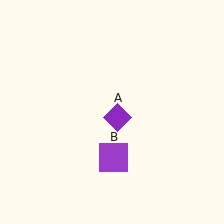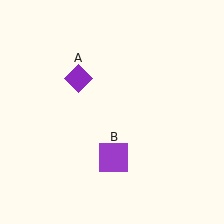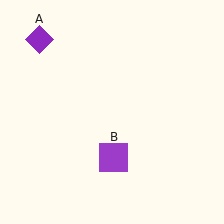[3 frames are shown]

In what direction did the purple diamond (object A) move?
The purple diamond (object A) moved up and to the left.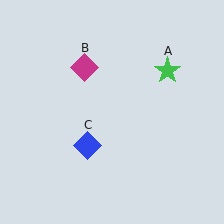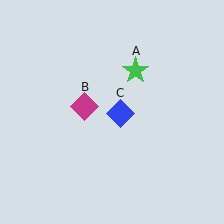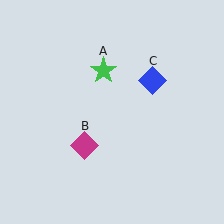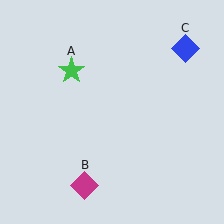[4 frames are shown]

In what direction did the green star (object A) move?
The green star (object A) moved left.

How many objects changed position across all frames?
3 objects changed position: green star (object A), magenta diamond (object B), blue diamond (object C).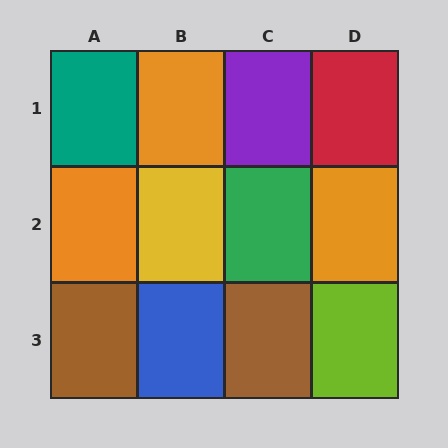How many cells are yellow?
1 cell is yellow.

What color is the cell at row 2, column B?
Yellow.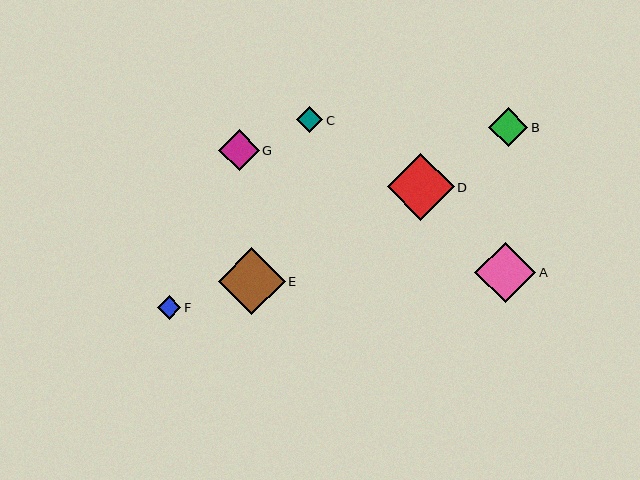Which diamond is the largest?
Diamond E is the largest with a size of approximately 67 pixels.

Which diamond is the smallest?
Diamond F is the smallest with a size of approximately 24 pixels.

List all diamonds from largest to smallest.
From largest to smallest: E, D, A, G, B, C, F.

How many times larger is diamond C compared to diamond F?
Diamond C is approximately 1.1 times the size of diamond F.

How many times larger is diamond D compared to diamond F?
Diamond D is approximately 2.8 times the size of diamond F.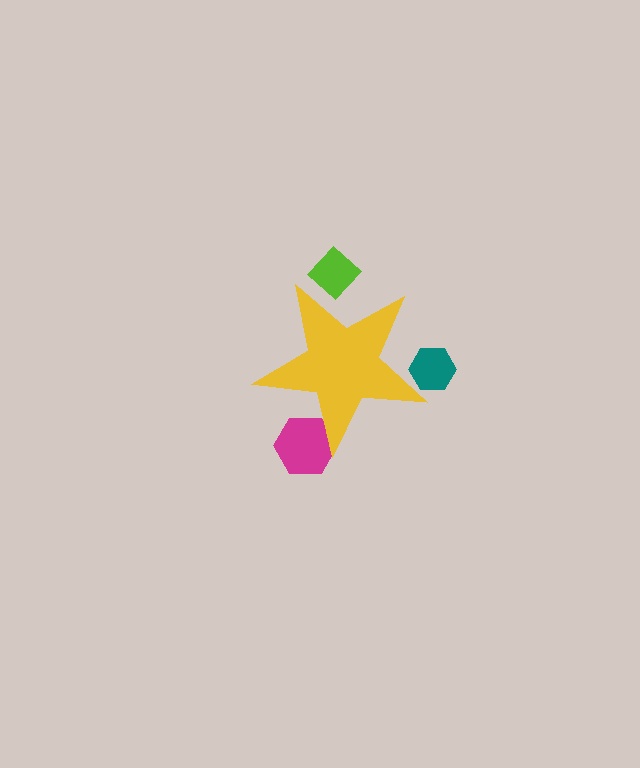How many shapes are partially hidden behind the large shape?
3 shapes are partially hidden.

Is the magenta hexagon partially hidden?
Yes, the magenta hexagon is partially hidden behind the yellow star.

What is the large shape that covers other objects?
A yellow star.